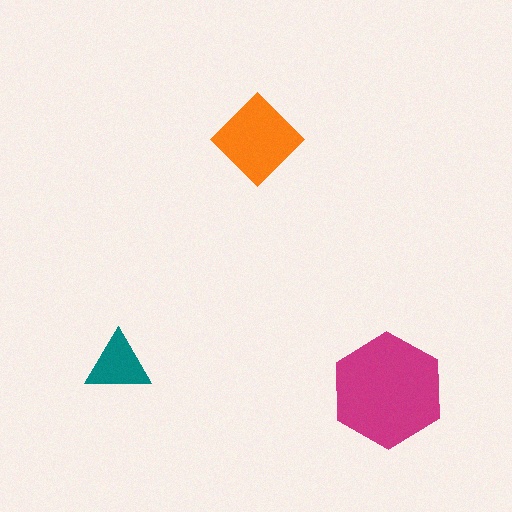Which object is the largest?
The magenta hexagon.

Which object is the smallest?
The teal triangle.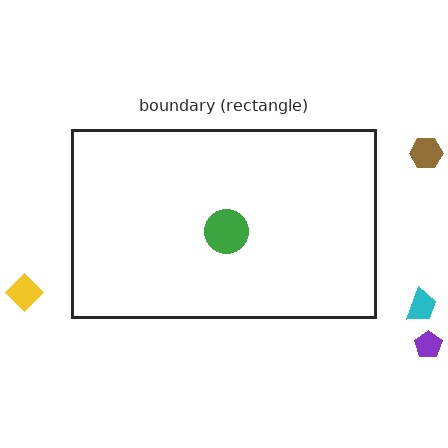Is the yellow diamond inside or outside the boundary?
Outside.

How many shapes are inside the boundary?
1 inside, 4 outside.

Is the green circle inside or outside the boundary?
Inside.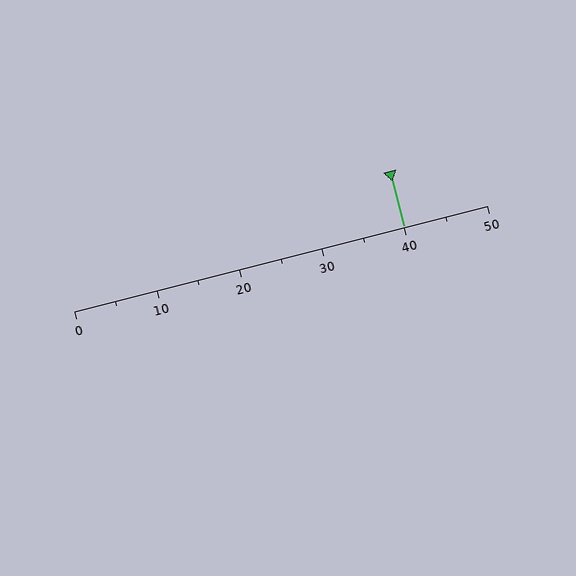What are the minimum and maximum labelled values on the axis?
The axis runs from 0 to 50.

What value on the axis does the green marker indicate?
The marker indicates approximately 40.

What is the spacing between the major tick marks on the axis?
The major ticks are spaced 10 apart.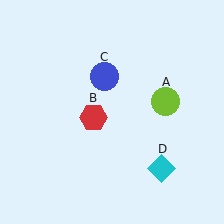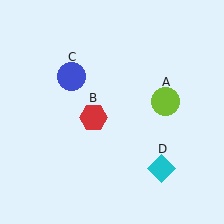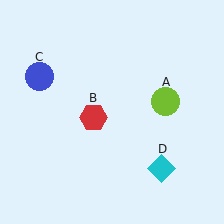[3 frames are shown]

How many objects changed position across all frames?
1 object changed position: blue circle (object C).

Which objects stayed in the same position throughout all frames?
Lime circle (object A) and red hexagon (object B) and cyan diamond (object D) remained stationary.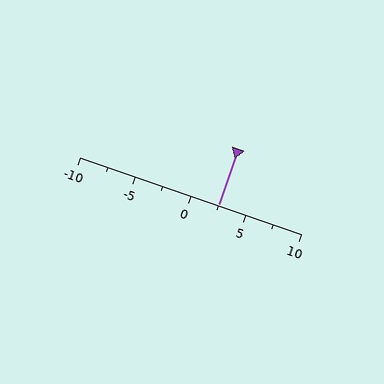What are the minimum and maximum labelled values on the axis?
The axis runs from -10 to 10.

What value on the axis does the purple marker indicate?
The marker indicates approximately 2.5.